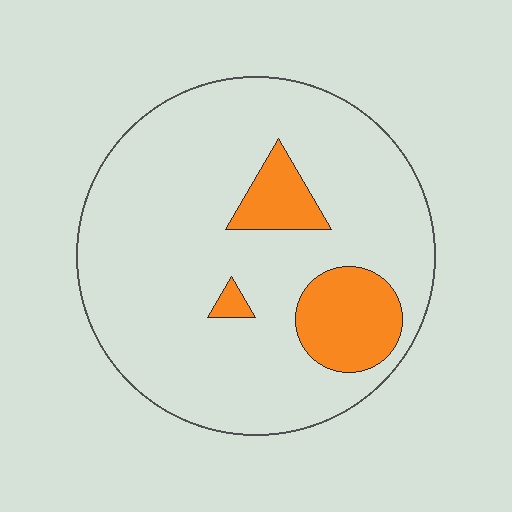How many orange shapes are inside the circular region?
3.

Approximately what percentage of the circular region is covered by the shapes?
Approximately 15%.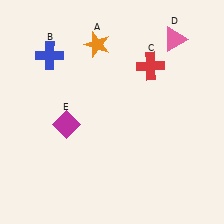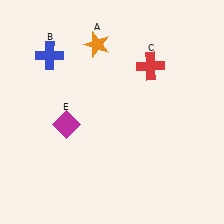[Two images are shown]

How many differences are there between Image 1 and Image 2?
There is 1 difference between the two images.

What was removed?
The pink triangle (D) was removed in Image 2.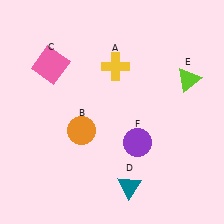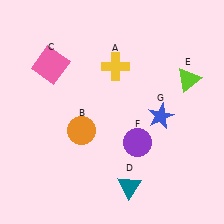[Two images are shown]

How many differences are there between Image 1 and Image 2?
There is 1 difference between the two images.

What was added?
A blue star (G) was added in Image 2.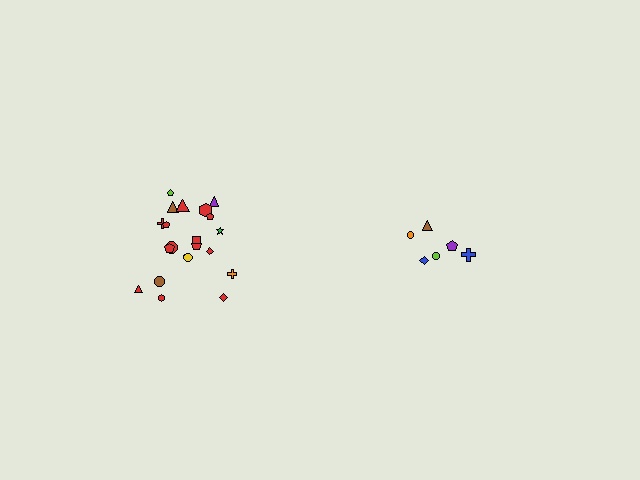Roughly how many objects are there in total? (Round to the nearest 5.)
Roughly 30 objects in total.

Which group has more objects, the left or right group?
The left group.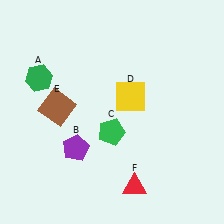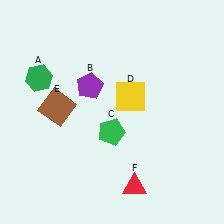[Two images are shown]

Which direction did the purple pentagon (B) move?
The purple pentagon (B) moved up.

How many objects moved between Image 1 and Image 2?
1 object moved between the two images.